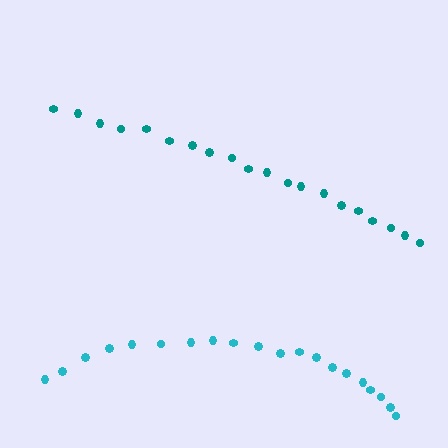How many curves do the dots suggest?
There are 2 distinct paths.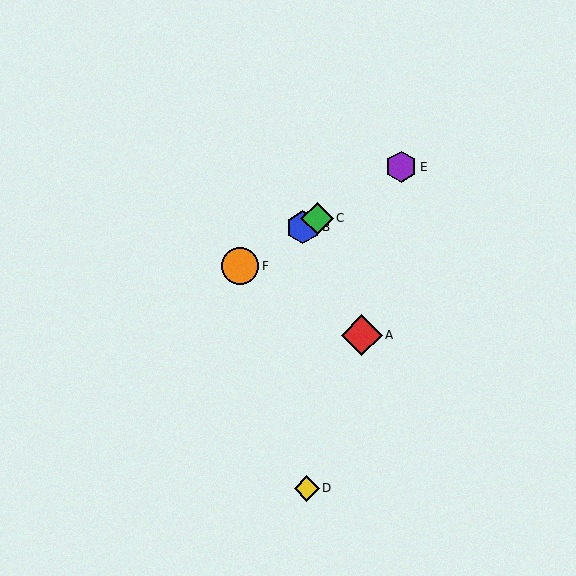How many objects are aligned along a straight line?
4 objects (B, C, E, F) are aligned along a straight line.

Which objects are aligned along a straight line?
Objects B, C, E, F are aligned along a straight line.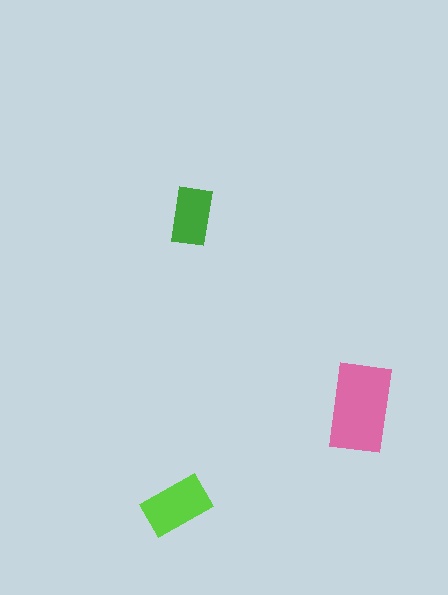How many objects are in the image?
There are 3 objects in the image.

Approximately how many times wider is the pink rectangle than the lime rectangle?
About 1.5 times wider.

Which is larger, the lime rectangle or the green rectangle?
The lime one.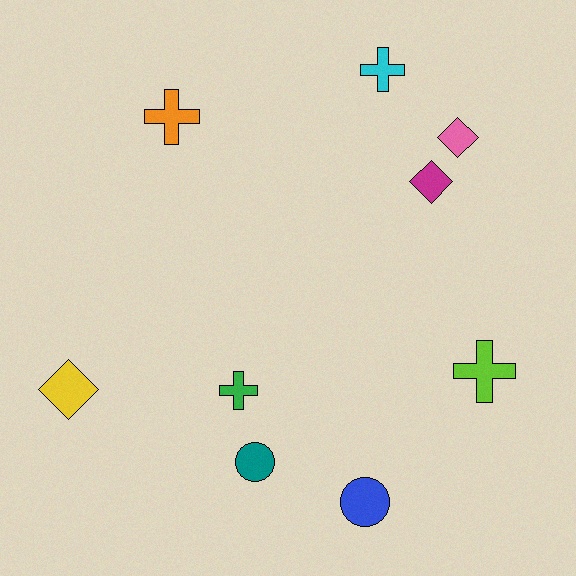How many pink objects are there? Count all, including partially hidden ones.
There is 1 pink object.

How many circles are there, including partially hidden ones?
There are 2 circles.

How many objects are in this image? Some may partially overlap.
There are 9 objects.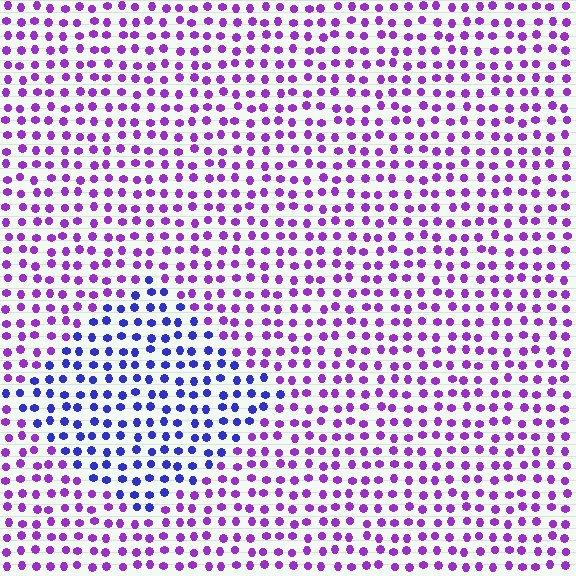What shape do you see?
I see a diamond.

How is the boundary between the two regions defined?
The boundary is defined purely by a slight shift in hue (about 44 degrees). Spacing, size, and orientation are identical on both sides.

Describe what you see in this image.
The image is filled with small purple elements in a uniform arrangement. A diamond-shaped region is visible where the elements are tinted to a slightly different hue, forming a subtle color boundary.